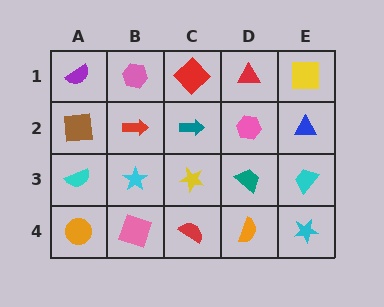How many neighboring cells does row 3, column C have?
4.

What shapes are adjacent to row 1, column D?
A pink hexagon (row 2, column D), a red diamond (row 1, column C), a yellow square (row 1, column E).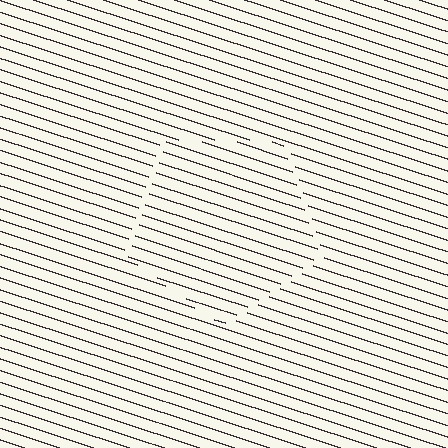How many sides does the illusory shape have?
5 sides — the line-ends trace a pentagon.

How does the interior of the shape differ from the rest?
The interior of the shape contains the same grating, shifted by half a period — the contour is defined by the phase discontinuity where line-ends from the inner and outer gratings abut.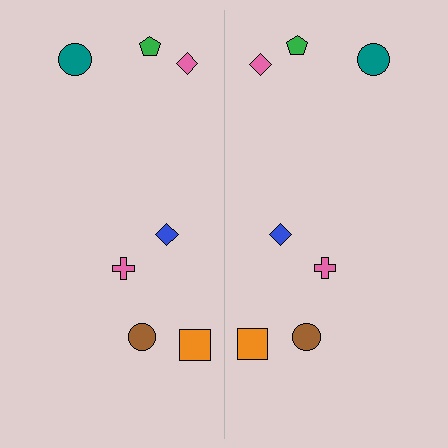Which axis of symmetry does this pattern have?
The pattern has a vertical axis of symmetry running through the center of the image.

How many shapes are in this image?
There are 14 shapes in this image.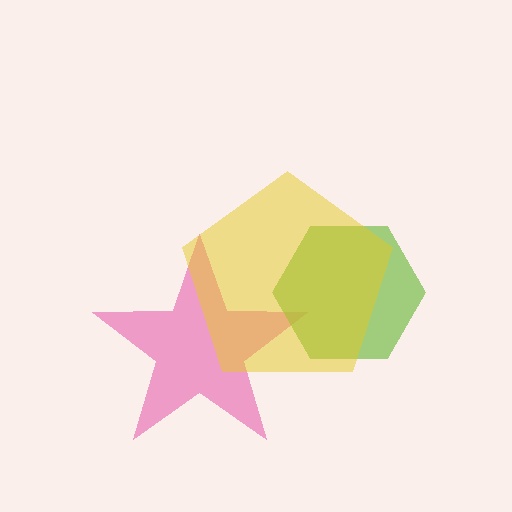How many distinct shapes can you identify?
There are 3 distinct shapes: a pink star, a lime hexagon, a yellow pentagon.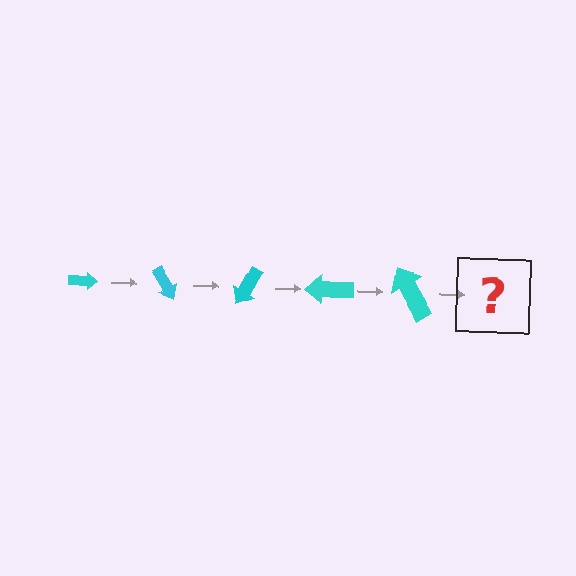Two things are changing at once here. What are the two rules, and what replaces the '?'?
The two rules are that the arrow grows larger each step and it rotates 60 degrees each step. The '?' should be an arrow, larger than the previous one and rotated 300 degrees from the start.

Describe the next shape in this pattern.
It should be an arrow, larger than the previous one and rotated 300 degrees from the start.